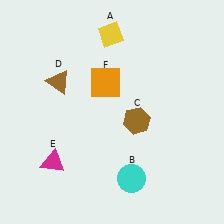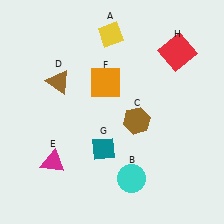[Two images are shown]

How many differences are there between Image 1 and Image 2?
There are 2 differences between the two images.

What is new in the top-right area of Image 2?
A red square (H) was added in the top-right area of Image 2.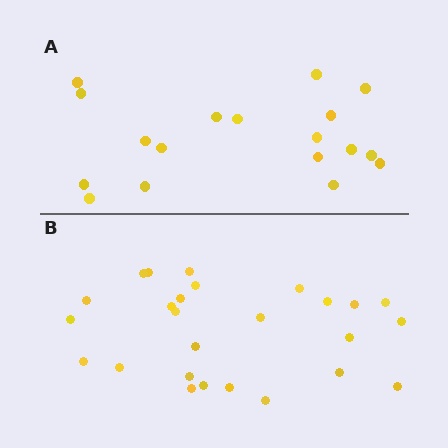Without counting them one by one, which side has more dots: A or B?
Region B (the bottom region) has more dots.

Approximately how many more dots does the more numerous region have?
Region B has roughly 8 or so more dots than region A.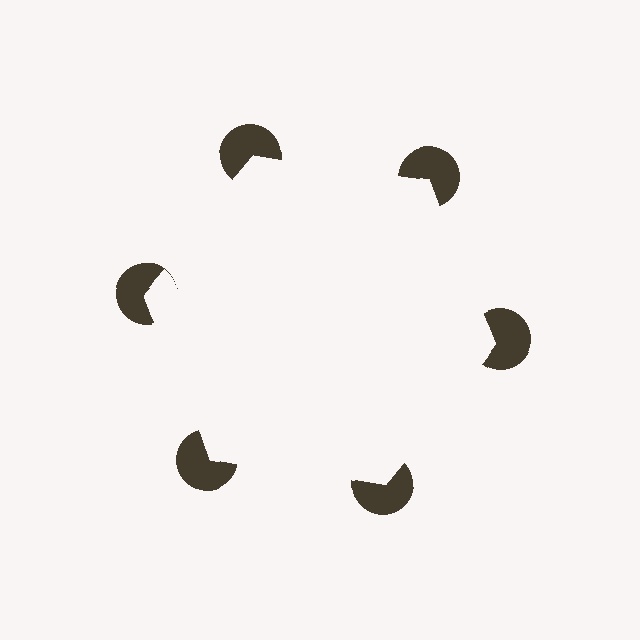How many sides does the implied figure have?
6 sides.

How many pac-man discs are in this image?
There are 6 — one at each vertex of the illusory hexagon.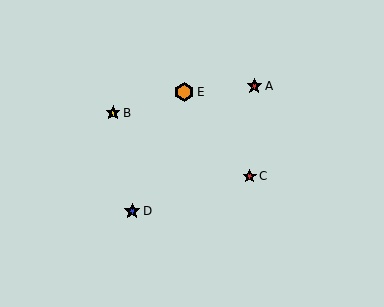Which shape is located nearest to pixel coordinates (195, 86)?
The orange hexagon (labeled E) at (184, 92) is nearest to that location.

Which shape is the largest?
The orange hexagon (labeled E) is the largest.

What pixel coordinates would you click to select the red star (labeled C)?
Click at (250, 176) to select the red star C.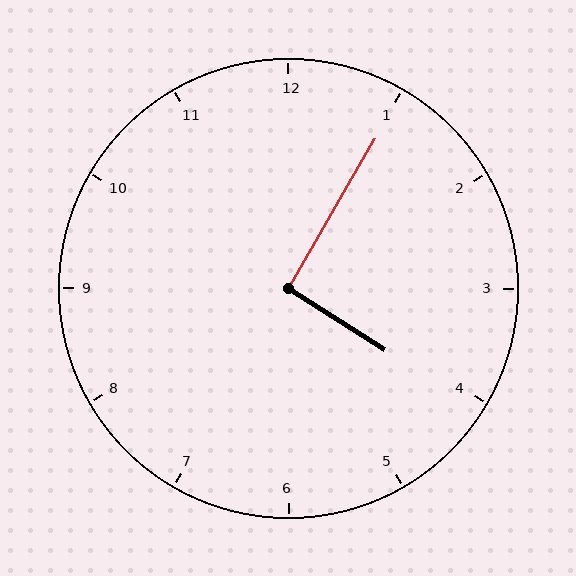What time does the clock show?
4:05.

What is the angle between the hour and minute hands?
Approximately 92 degrees.